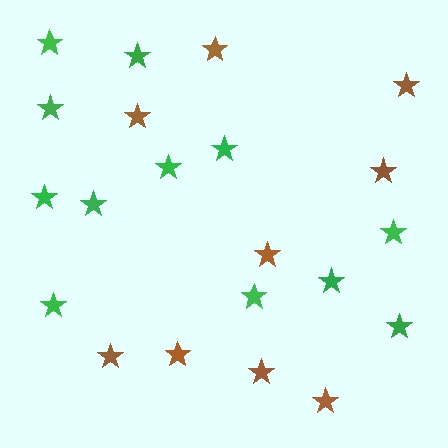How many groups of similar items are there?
There are 2 groups: one group of brown stars (9) and one group of green stars (12).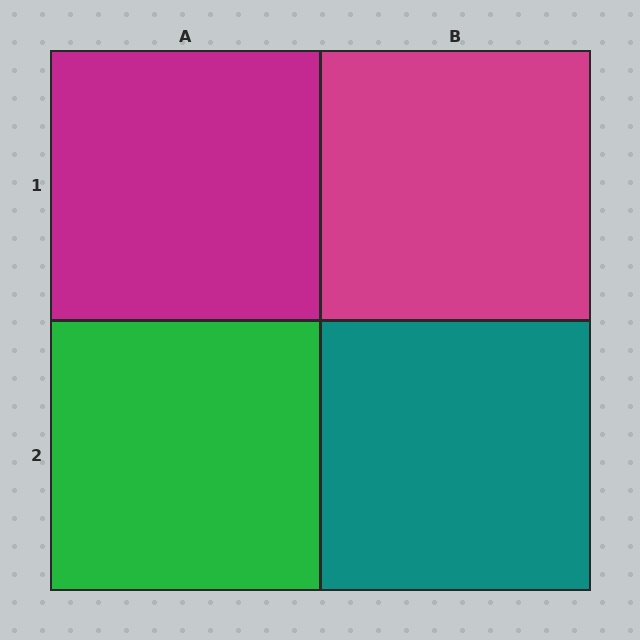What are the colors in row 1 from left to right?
Magenta, magenta.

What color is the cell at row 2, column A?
Green.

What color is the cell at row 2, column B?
Teal.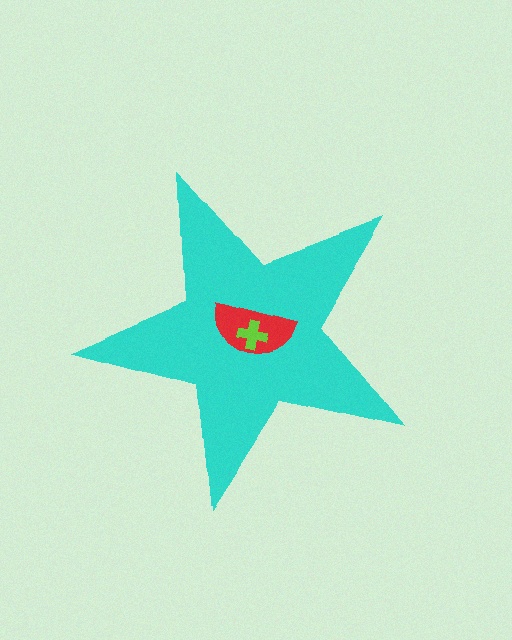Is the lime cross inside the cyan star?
Yes.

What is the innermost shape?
The lime cross.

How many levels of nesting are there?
3.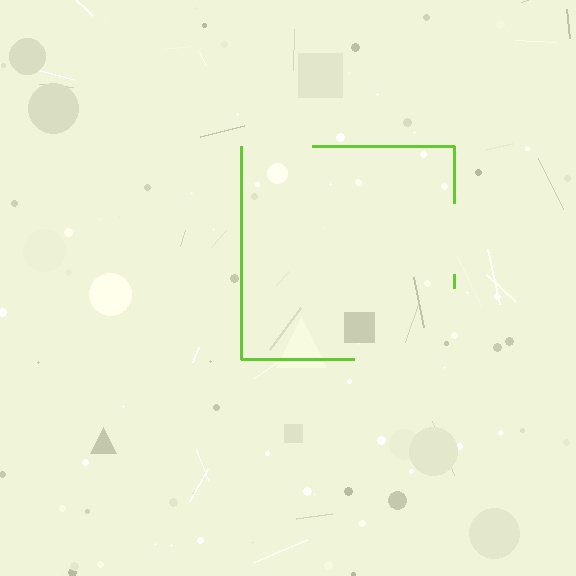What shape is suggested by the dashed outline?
The dashed outline suggests a square.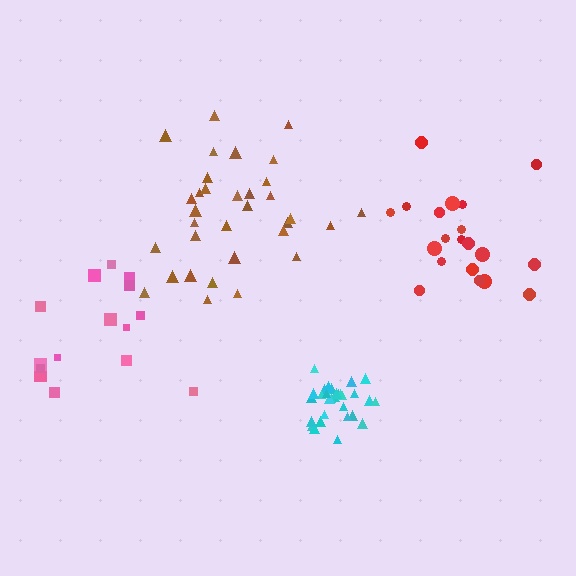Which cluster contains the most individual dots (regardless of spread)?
Brown (34).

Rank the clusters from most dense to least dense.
cyan, brown, pink, red.